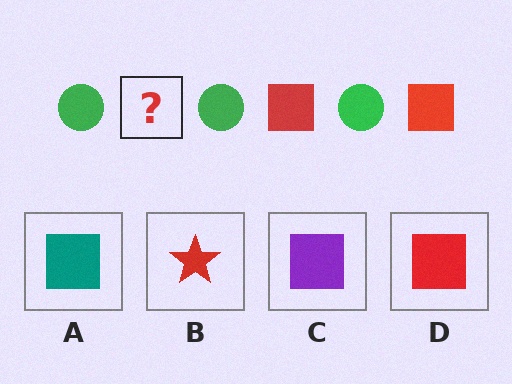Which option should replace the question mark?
Option D.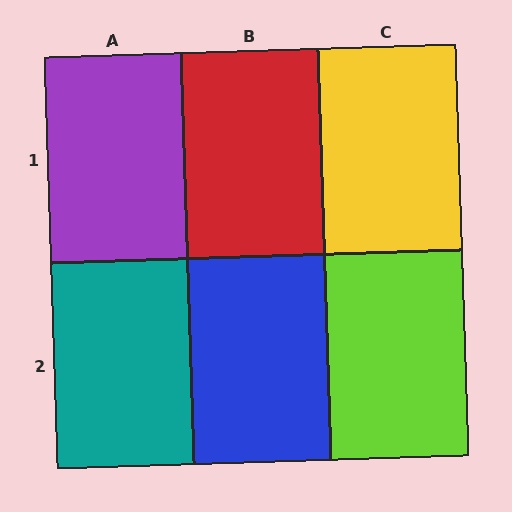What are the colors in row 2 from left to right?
Teal, blue, lime.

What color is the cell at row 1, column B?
Red.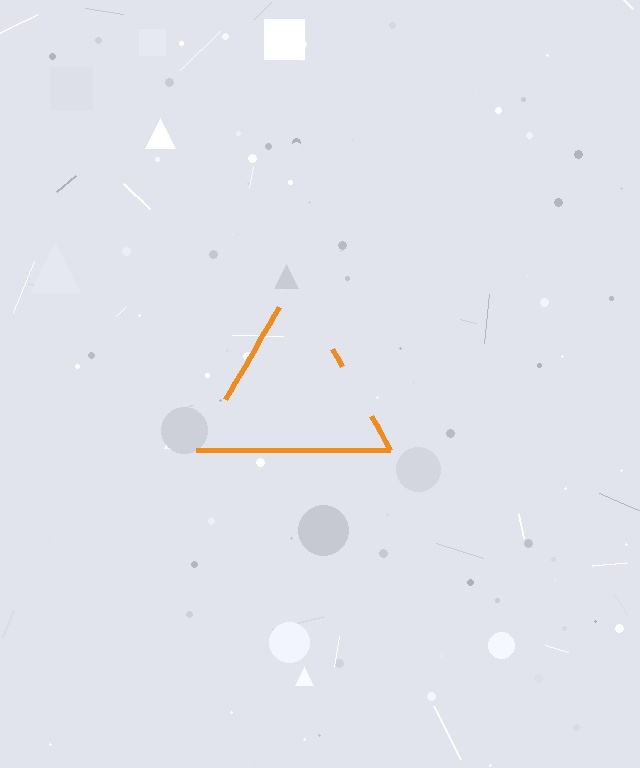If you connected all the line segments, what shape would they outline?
They would outline a triangle.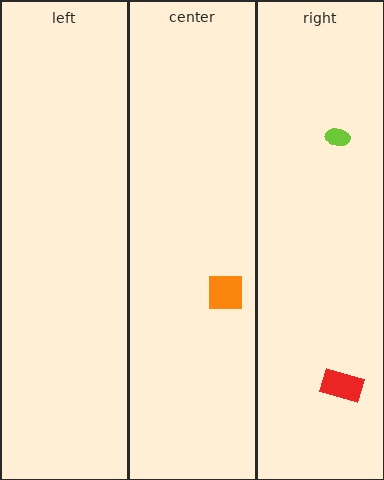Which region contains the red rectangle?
The right region.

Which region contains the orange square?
The center region.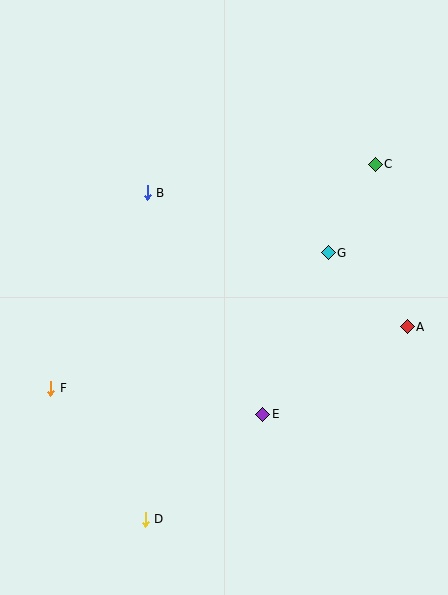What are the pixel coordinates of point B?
Point B is at (147, 193).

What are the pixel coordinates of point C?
Point C is at (375, 164).